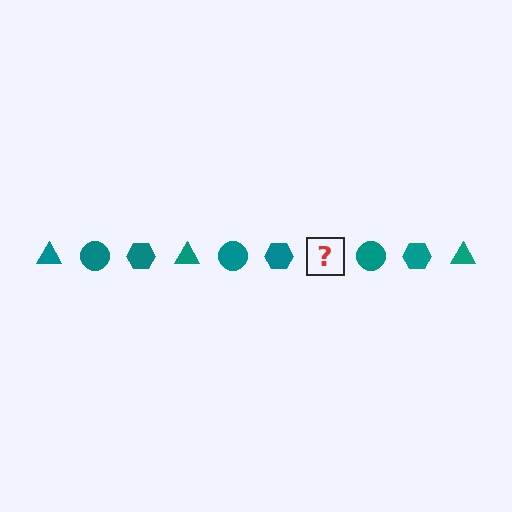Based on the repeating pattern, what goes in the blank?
The blank should be a teal triangle.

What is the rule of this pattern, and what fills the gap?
The rule is that the pattern cycles through triangle, circle, hexagon shapes in teal. The gap should be filled with a teal triangle.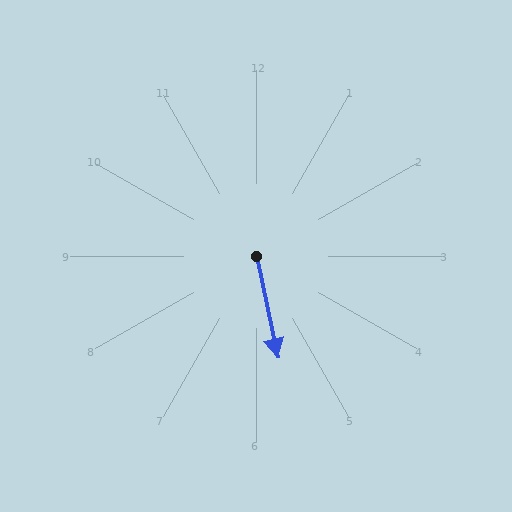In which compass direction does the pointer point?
South.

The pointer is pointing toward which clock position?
Roughly 6 o'clock.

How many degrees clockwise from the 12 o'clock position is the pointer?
Approximately 168 degrees.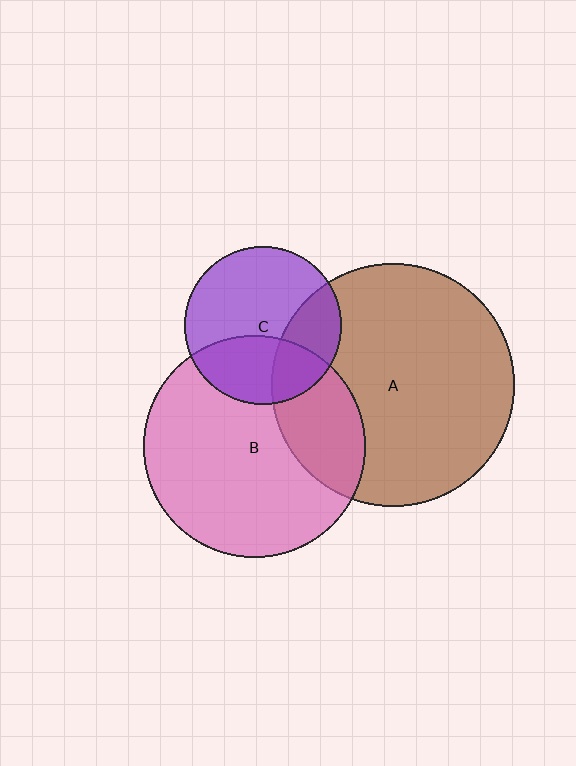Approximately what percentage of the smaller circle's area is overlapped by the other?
Approximately 35%.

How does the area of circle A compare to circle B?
Approximately 1.2 times.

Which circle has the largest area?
Circle A (brown).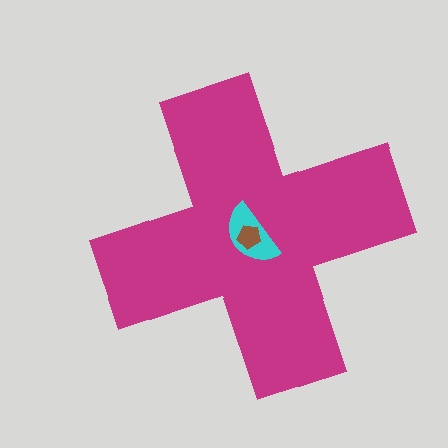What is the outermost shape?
The magenta cross.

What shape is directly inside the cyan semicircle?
The brown pentagon.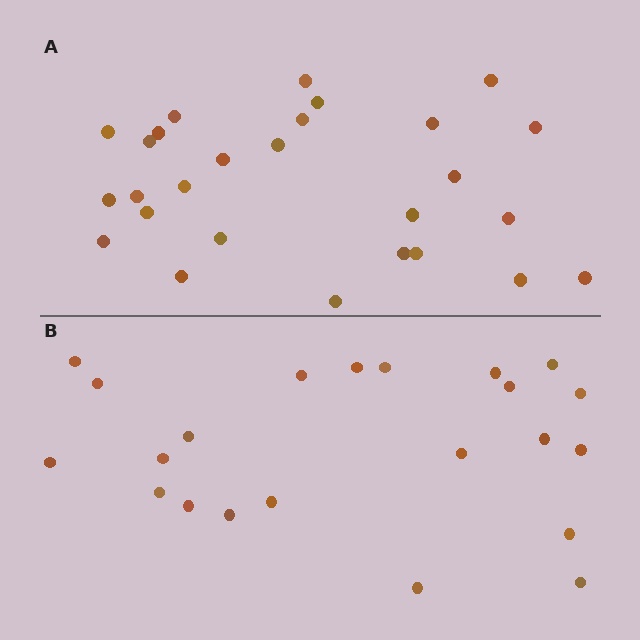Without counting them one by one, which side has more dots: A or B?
Region A (the top region) has more dots.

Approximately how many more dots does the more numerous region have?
Region A has about 5 more dots than region B.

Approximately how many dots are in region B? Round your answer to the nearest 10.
About 20 dots. (The exact count is 22, which rounds to 20.)